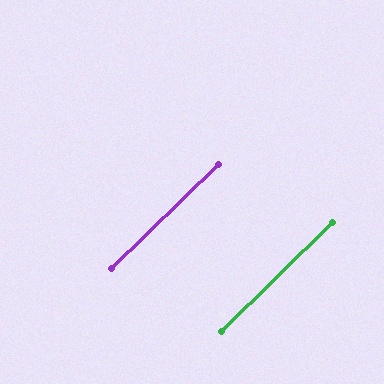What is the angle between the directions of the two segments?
Approximately 0 degrees.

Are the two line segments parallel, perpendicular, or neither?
Parallel — their directions differ by only 0.4°.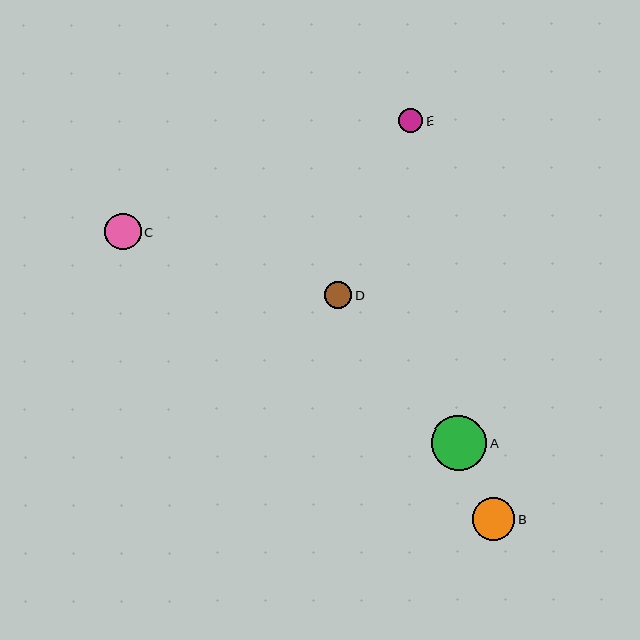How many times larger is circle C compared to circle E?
Circle C is approximately 1.5 times the size of circle E.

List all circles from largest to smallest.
From largest to smallest: A, B, C, D, E.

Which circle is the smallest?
Circle E is the smallest with a size of approximately 24 pixels.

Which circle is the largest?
Circle A is the largest with a size of approximately 55 pixels.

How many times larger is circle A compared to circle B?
Circle A is approximately 1.3 times the size of circle B.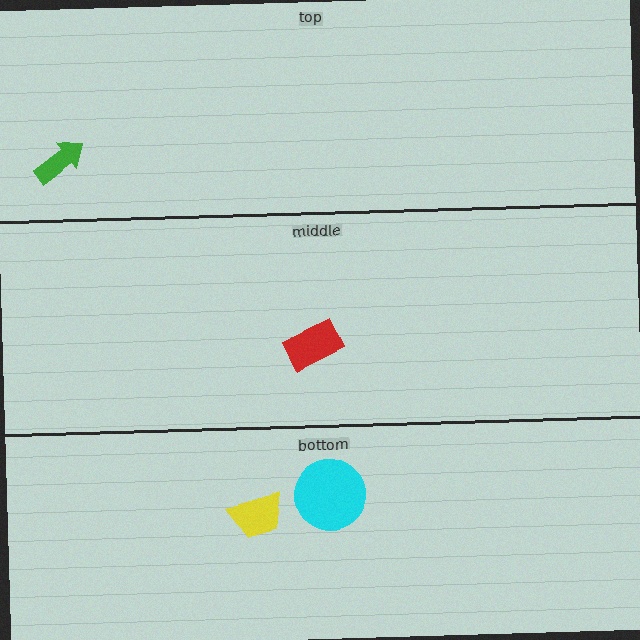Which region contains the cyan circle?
The bottom region.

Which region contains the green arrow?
The top region.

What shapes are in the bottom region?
The yellow trapezoid, the cyan circle.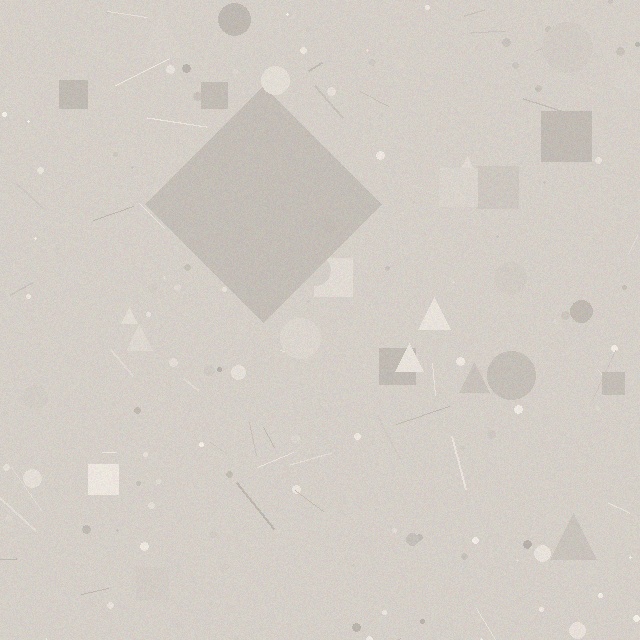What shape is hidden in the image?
A diamond is hidden in the image.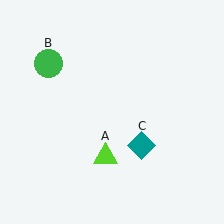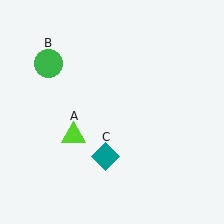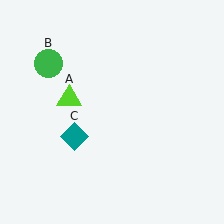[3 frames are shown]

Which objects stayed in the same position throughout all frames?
Green circle (object B) remained stationary.